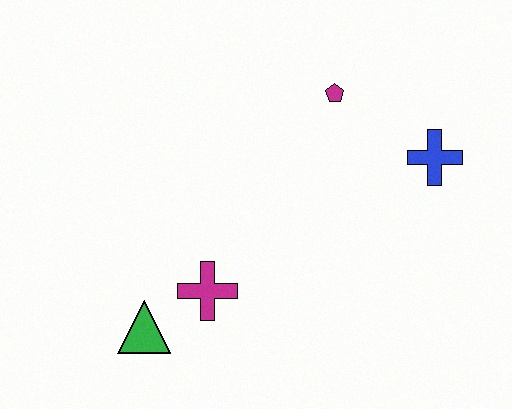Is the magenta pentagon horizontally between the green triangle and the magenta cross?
No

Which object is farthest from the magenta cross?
The blue cross is farthest from the magenta cross.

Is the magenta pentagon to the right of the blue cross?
No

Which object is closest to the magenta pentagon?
The blue cross is closest to the magenta pentagon.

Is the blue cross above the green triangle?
Yes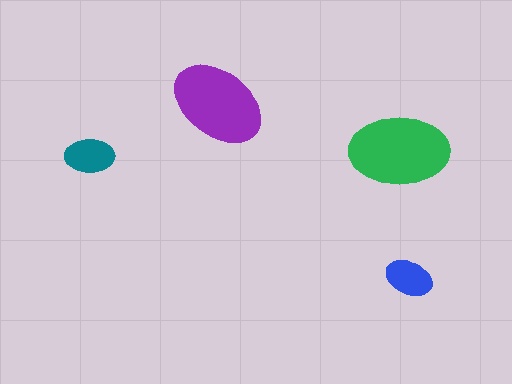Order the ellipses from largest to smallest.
the green one, the purple one, the teal one, the blue one.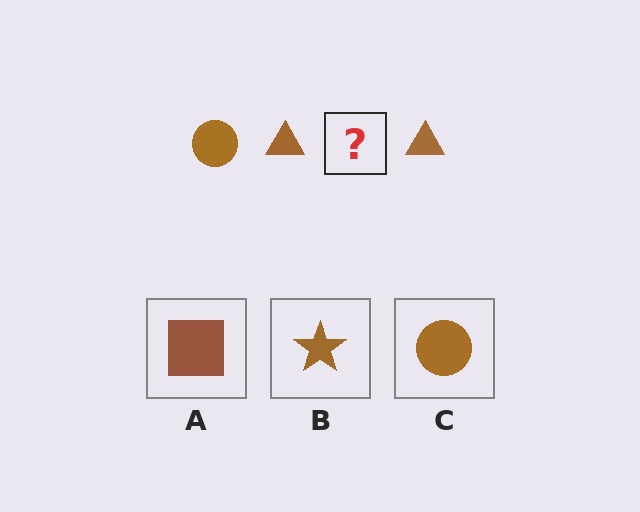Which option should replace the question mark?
Option C.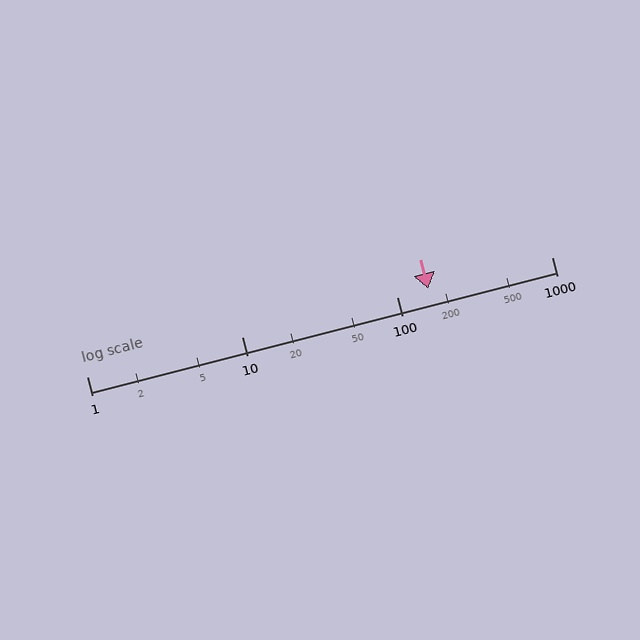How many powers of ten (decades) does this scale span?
The scale spans 3 decades, from 1 to 1000.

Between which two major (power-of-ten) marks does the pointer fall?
The pointer is between 100 and 1000.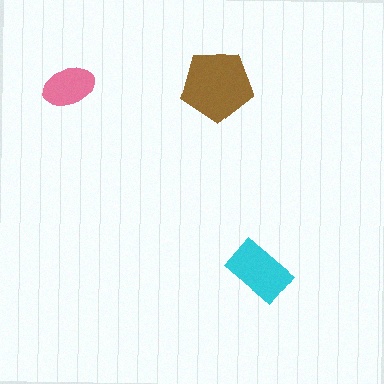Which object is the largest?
The brown pentagon.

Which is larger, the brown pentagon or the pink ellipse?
The brown pentagon.